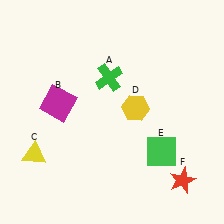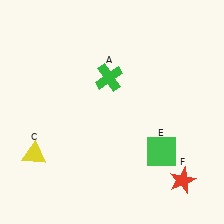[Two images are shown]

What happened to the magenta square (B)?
The magenta square (B) was removed in Image 2. It was in the top-left area of Image 1.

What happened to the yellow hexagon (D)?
The yellow hexagon (D) was removed in Image 2. It was in the top-right area of Image 1.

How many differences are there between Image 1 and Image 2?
There are 2 differences between the two images.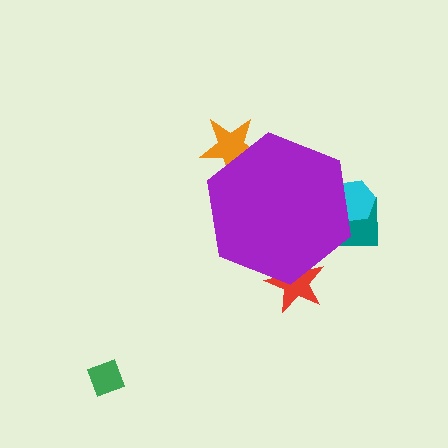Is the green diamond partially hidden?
No, the green diamond is fully visible.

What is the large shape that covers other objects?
A purple hexagon.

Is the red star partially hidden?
Yes, the red star is partially hidden behind the purple hexagon.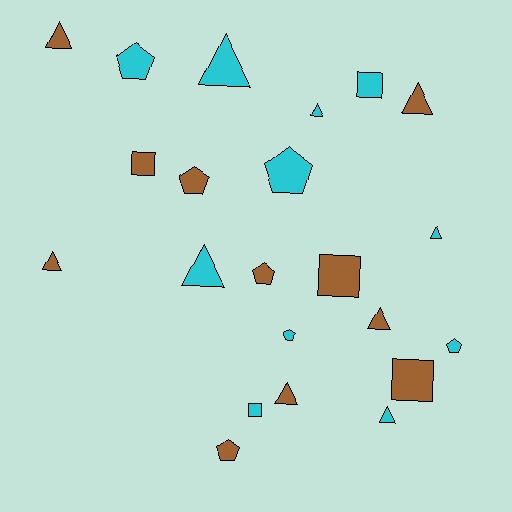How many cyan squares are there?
There are 2 cyan squares.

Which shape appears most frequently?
Triangle, with 10 objects.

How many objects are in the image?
There are 22 objects.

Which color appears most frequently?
Brown, with 11 objects.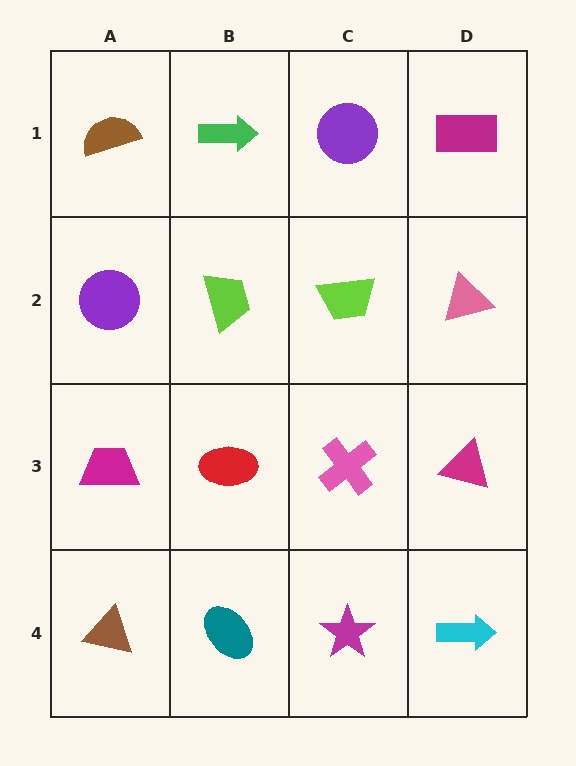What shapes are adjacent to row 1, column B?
A lime trapezoid (row 2, column B), a brown semicircle (row 1, column A), a purple circle (row 1, column C).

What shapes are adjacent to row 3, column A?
A purple circle (row 2, column A), a brown triangle (row 4, column A), a red ellipse (row 3, column B).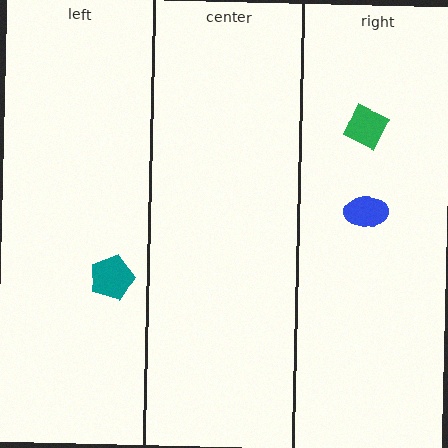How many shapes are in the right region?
2.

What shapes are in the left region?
The teal pentagon.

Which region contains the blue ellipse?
The right region.